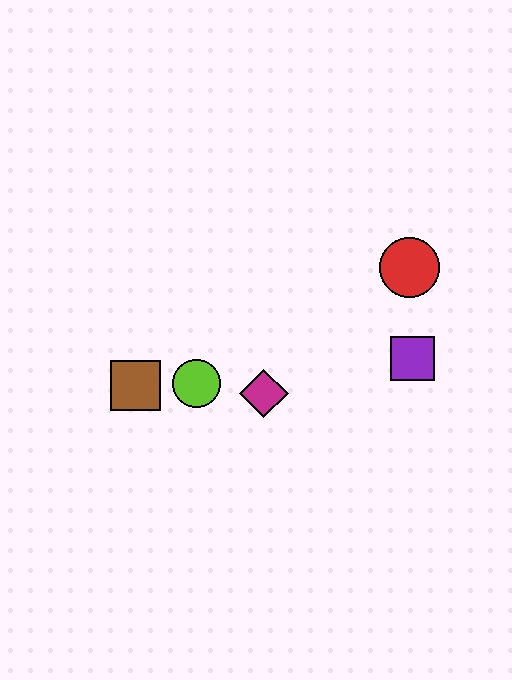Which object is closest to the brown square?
The lime circle is closest to the brown square.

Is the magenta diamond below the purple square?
Yes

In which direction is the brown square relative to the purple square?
The brown square is to the left of the purple square.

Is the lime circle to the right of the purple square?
No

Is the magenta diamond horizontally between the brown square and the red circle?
Yes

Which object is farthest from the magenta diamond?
The red circle is farthest from the magenta diamond.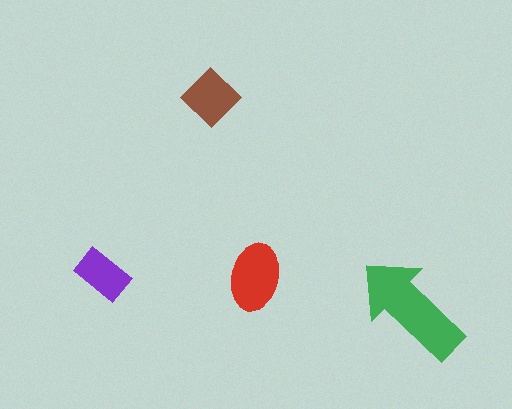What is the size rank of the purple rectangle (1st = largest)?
4th.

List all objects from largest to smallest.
The green arrow, the red ellipse, the brown diamond, the purple rectangle.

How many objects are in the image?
There are 4 objects in the image.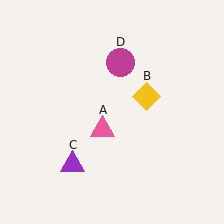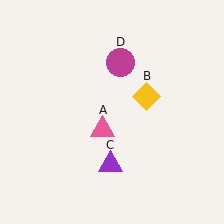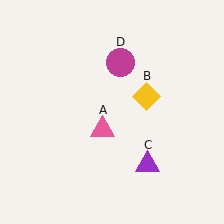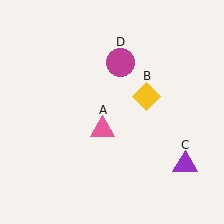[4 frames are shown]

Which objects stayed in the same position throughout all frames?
Pink triangle (object A) and yellow diamond (object B) and magenta circle (object D) remained stationary.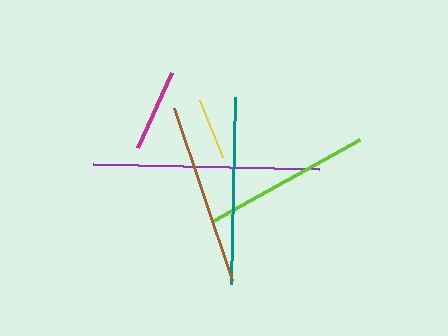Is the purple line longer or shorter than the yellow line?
The purple line is longer than the yellow line.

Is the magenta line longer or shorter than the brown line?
The brown line is longer than the magenta line.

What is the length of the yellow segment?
The yellow segment is approximately 62 pixels long.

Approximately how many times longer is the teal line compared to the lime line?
The teal line is approximately 1.1 times the length of the lime line.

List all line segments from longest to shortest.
From longest to shortest: purple, teal, brown, lime, magenta, yellow.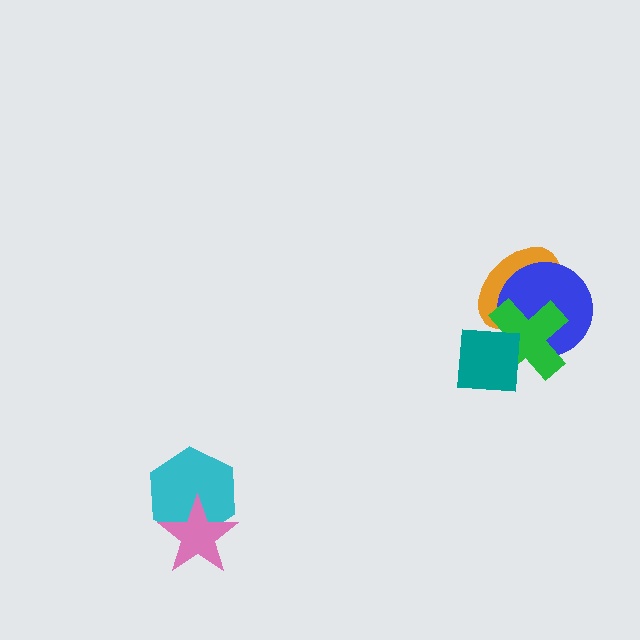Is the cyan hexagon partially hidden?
Yes, it is partially covered by another shape.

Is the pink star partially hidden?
No, no other shape covers it.